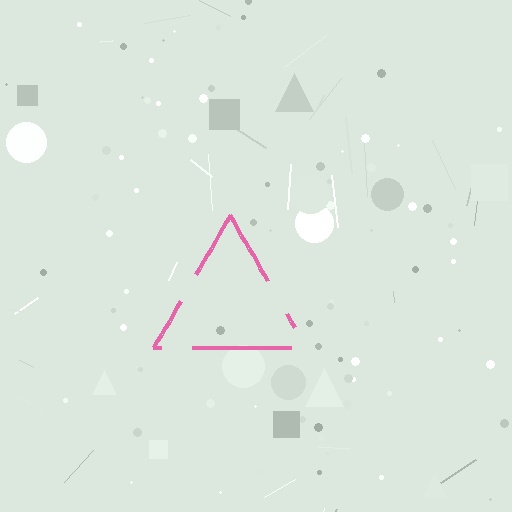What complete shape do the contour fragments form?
The contour fragments form a triangle.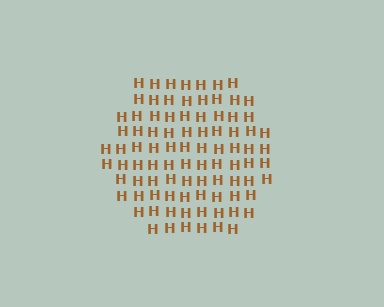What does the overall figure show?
The overall figure shows a hexagon.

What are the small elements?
The small elements are letter H's.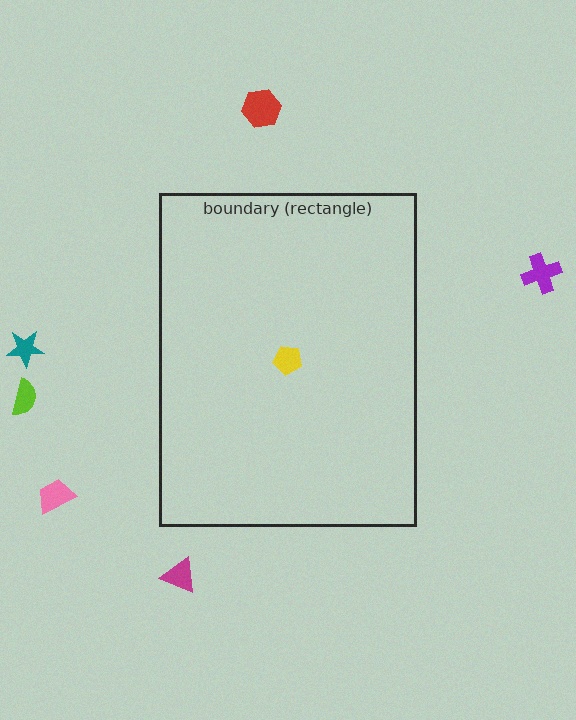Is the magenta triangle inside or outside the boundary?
Outside.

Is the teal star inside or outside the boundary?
Outside.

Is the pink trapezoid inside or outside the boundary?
Outside.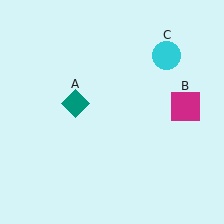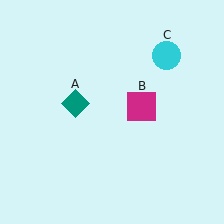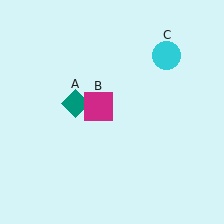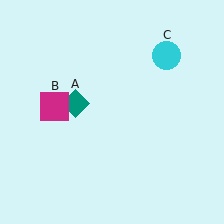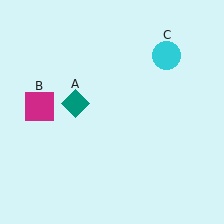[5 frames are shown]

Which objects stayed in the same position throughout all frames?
Teal diamond (object A) and cyan circle (object C) remained stationary.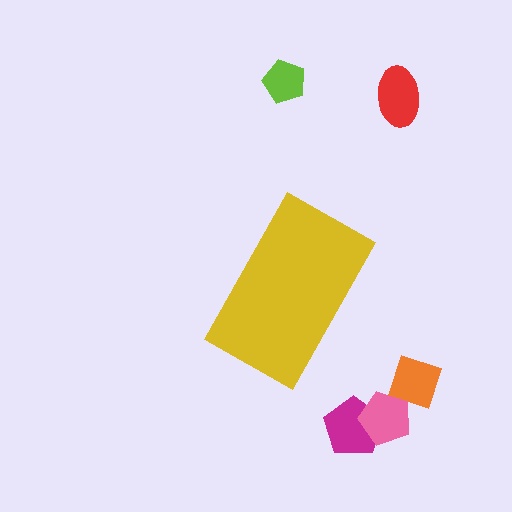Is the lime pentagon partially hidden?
No, the lime pentagon is fully visible.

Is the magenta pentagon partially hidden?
No, the magenta pentagon is fully visible.